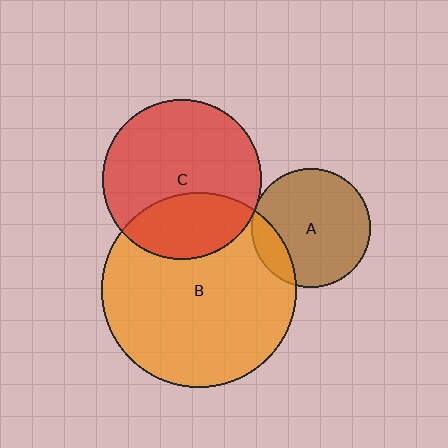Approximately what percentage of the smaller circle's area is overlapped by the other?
Approximately 5%.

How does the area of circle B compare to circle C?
Approximately 1.5 times.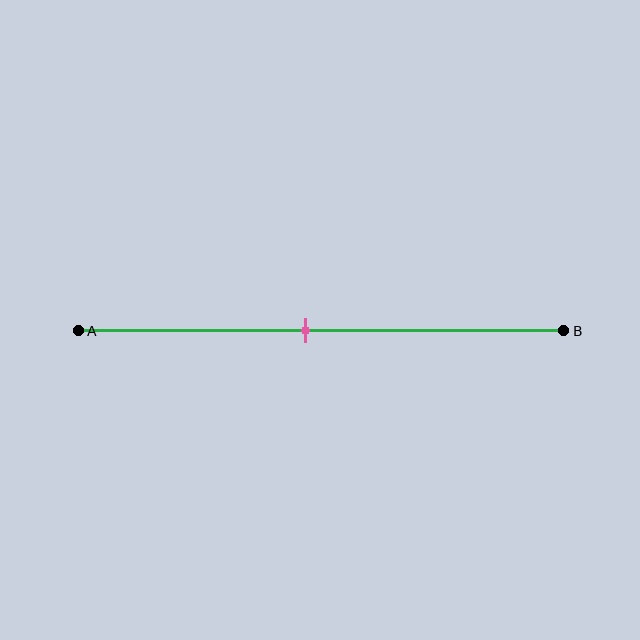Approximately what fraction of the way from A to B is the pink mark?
The pink mark is approximately 45% of the way from A to B.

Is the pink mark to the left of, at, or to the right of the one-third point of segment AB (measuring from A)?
The pink mark is to the right of the one-third point of segment AB.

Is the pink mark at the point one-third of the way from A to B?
No, the mark is at about 45% from A, not at the 33% one-third point.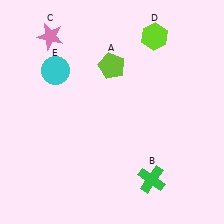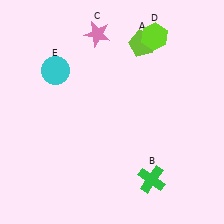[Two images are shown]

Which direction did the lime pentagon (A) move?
The lime pentagon (A) moved right.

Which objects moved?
The objects that moved are: the lime pentagon (A), the pink star (C).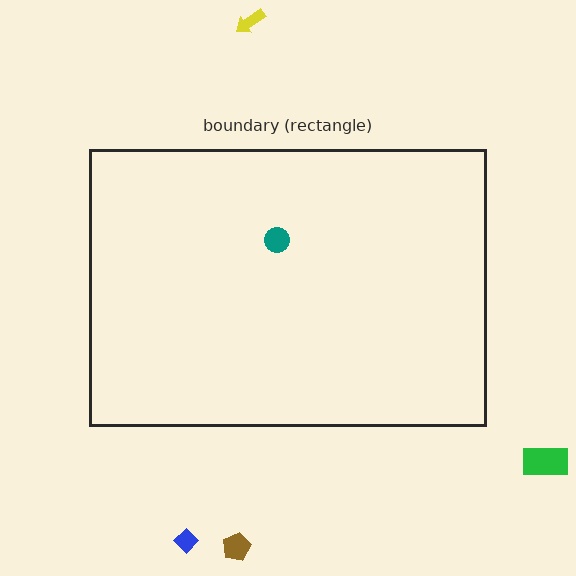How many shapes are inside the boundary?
1 inside, 4 outside.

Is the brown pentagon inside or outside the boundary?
Outside.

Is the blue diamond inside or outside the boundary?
Outside.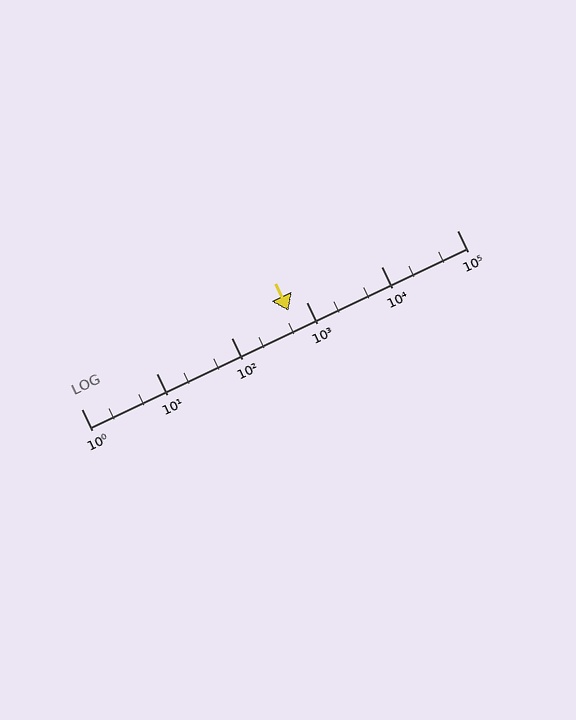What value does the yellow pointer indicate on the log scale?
The pointer indicates approximately 570.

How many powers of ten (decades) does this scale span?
The scale spans 5 decades, from 1 to 100000.